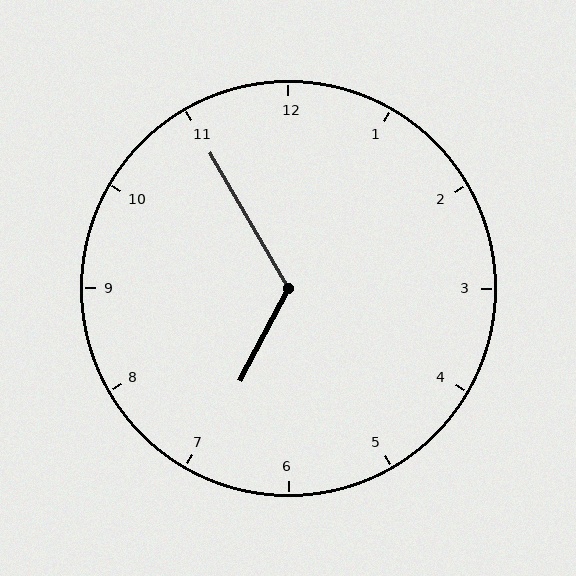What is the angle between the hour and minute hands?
Approximately 122 degrees.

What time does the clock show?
6:55.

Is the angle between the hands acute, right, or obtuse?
It is obtuse.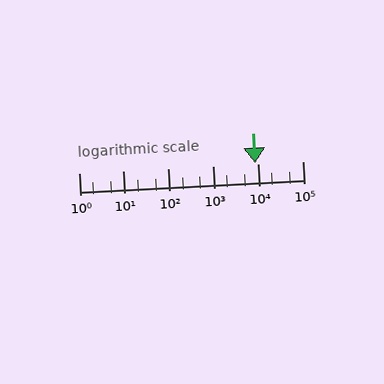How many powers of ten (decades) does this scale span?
The scale spans 5 decades, from 1 to 100000.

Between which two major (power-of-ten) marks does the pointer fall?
The pointer is between 1000 and 10000.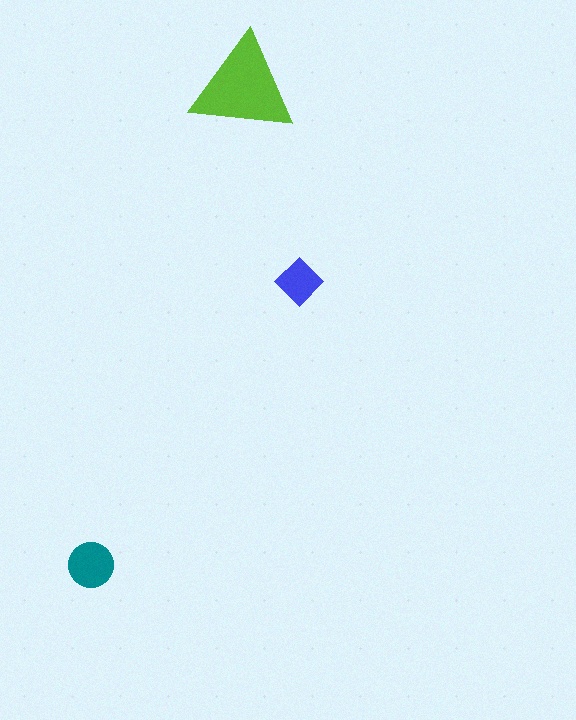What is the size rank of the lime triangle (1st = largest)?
1st.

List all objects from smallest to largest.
The blue diamond, the teal circle, the lime triangle.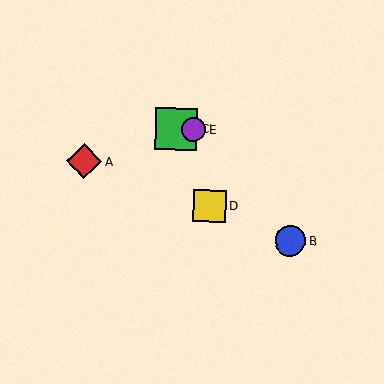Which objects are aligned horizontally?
Objects C, E are aligned horizontally.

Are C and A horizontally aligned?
No, C is at y≈129 and A is at y≈161.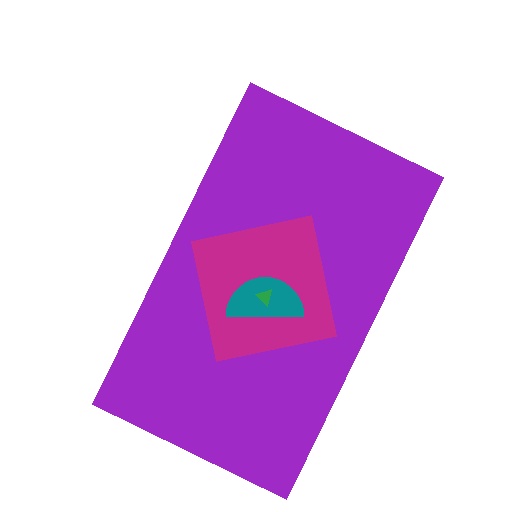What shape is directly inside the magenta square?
The teal semicircle.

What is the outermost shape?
The purple rectangle.